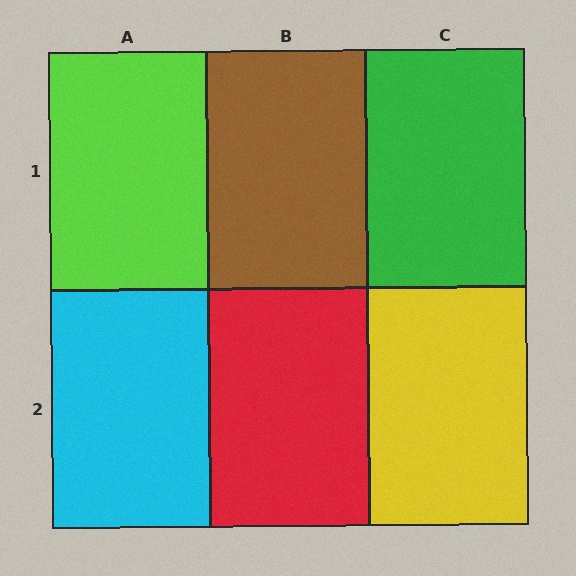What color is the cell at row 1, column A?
Lime.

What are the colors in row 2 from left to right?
Cyan, red, yellow.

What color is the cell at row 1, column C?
Green.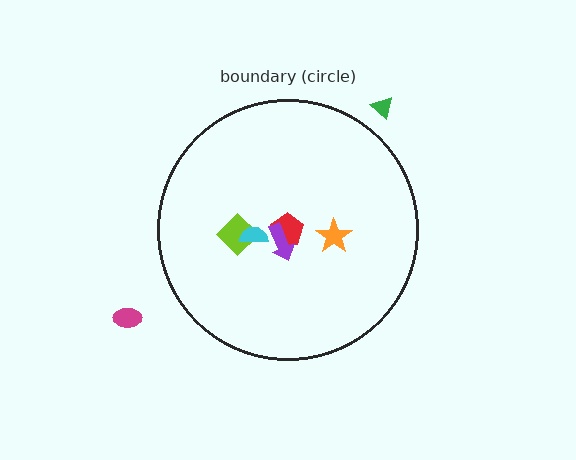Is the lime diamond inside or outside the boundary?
Inside.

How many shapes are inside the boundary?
5 inside, 2 outside.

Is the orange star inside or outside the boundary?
Inside.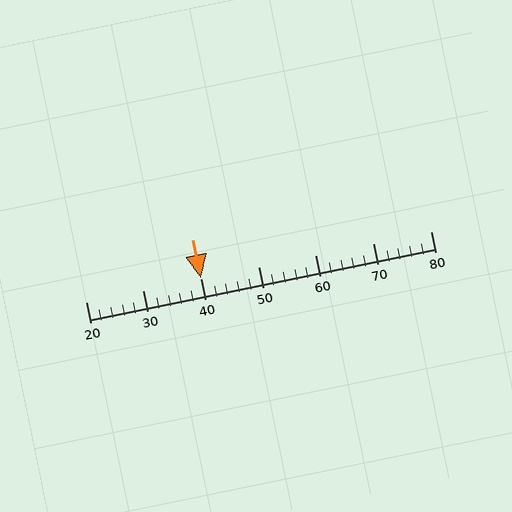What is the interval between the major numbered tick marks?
The major tick marks are spaced 10 units apart.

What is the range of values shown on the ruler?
The ruler shows values from 20 to 80.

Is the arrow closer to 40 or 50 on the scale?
The arrow is closer to 40.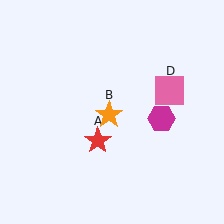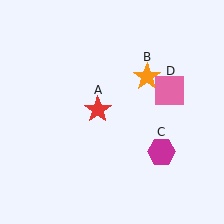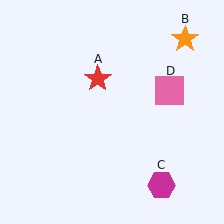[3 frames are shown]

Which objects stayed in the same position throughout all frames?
Pink square (object D) remained stationary.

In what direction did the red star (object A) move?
The red star (object A) moved up.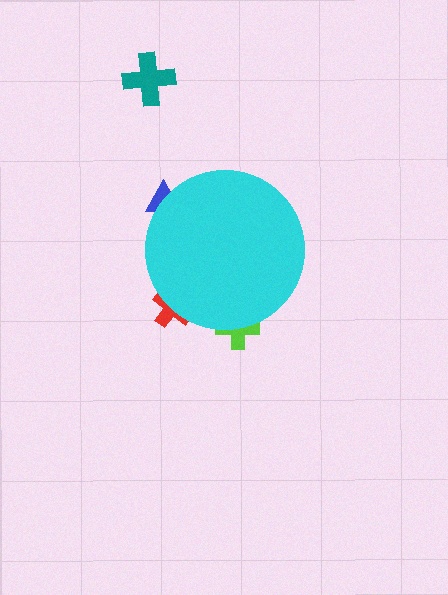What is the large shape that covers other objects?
A cyan circle.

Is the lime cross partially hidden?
Yes, the lime cross is partially hidden behind the cyan circle.